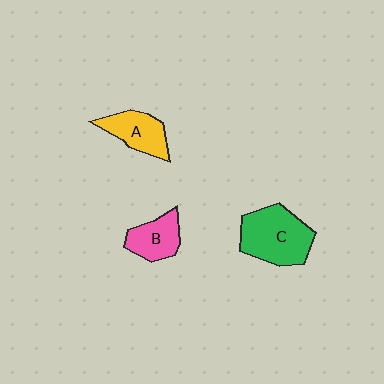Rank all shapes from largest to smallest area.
From largest to smallest: C (green), A (yellow), B (pink).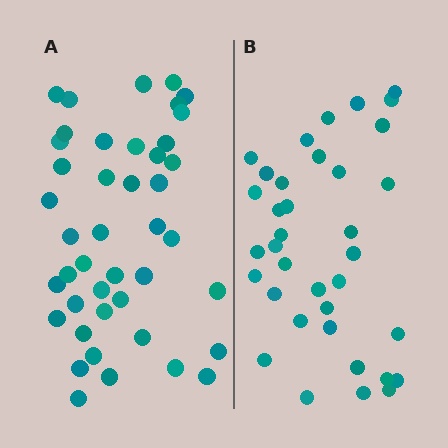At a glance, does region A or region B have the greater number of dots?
Region A (the left region) has more dots.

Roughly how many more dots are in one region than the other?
Region A has roughly 8 or so more dots than region B.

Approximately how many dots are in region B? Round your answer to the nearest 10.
About 40 dots. (The exact count is 36, which rounds to 40.)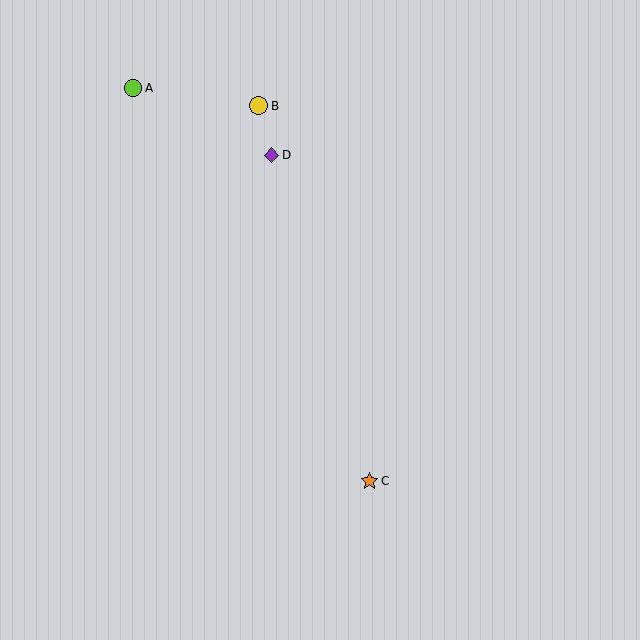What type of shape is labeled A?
Shape A is a lime circle.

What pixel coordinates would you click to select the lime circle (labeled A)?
Click at (133, 88) to select the lime circle A.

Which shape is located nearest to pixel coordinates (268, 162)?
The purple diamond (labeled D) at (272, 155) is nearest to that location.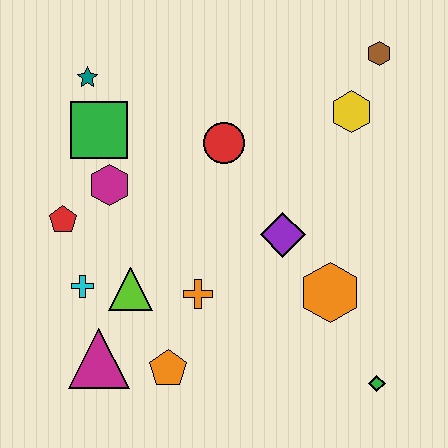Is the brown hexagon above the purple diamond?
Yes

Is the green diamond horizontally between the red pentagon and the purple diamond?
No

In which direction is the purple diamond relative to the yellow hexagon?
The purple diamond is below the yellow hexagon.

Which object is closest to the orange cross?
The lime triangle is closest to the orange cross.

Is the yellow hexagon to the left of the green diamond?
Yes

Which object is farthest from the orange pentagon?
The brown hexagon is farthest from the orange pentagon.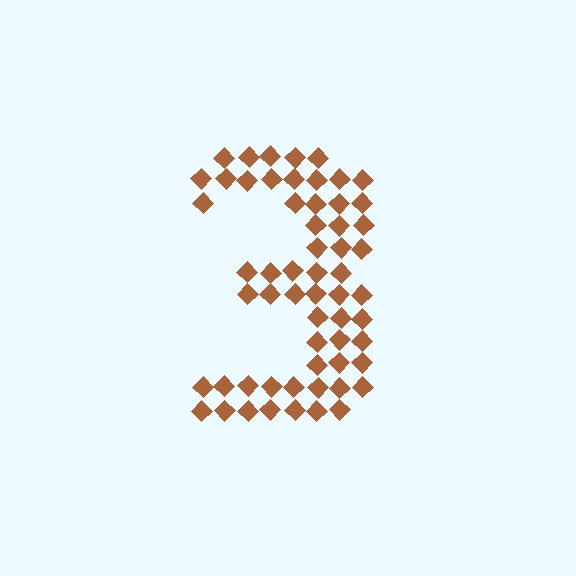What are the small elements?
The small elements are diamonds.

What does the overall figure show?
The overall figure shows the digit 3.